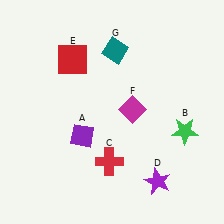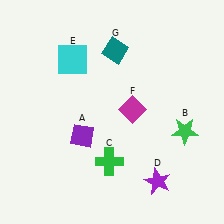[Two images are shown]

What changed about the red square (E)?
In Image 1, E is red. In Image 2, it changed to cyan.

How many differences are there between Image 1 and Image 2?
There are 2 differences between the two images.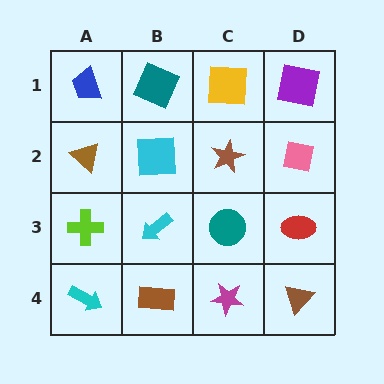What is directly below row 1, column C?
A brown star.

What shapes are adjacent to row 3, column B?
A cyan square (row 2, column B), a brown rectangle (row 4, column B), a lime cross (row 3, column A), a teal circle (row 3, column C).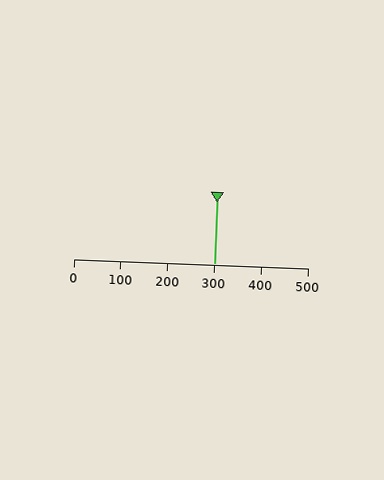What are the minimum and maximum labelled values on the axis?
The axis runs from 0 to 500.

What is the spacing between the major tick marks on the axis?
The major ticks are spaced 100 apart.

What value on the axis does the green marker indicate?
The marker indicates approximately 300.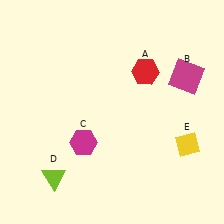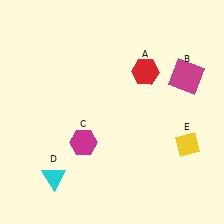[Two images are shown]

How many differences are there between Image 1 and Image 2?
There is 1 difference between the two images.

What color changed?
The triangle (D) changed from lime in Image 1 to cyan in Image 2.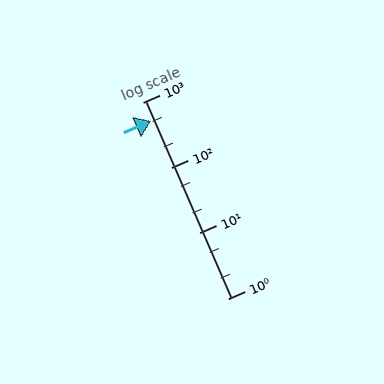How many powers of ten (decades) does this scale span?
The scale spans 3 decades, from 1 to 1000.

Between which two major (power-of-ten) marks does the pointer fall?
The pointer is between 100 and 1000.